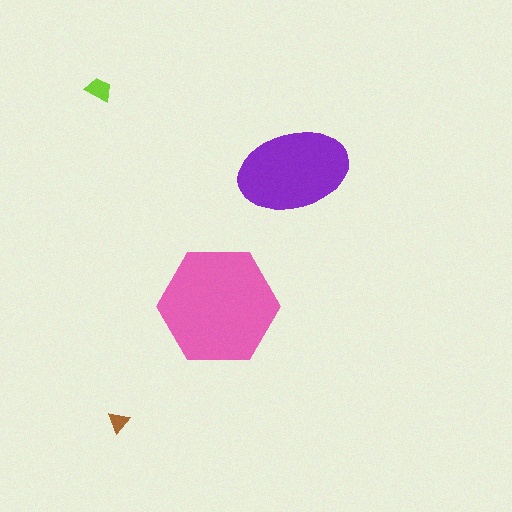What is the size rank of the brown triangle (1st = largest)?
4th.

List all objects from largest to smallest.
The pink hexagon, the purple ellipse, the lime trapezoid, the brown triangle.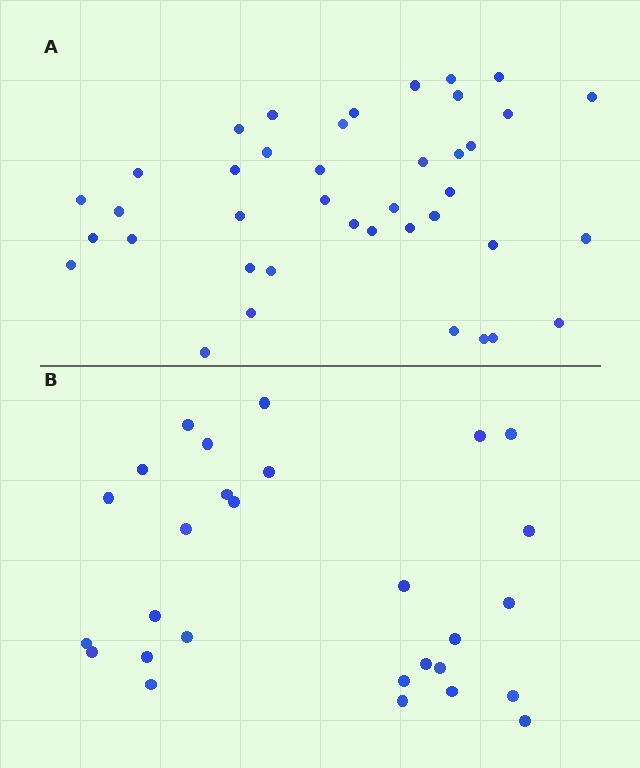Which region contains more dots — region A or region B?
Region A (the top region) has more dots.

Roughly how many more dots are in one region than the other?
Region A has roughly 12 or so more dots than region B.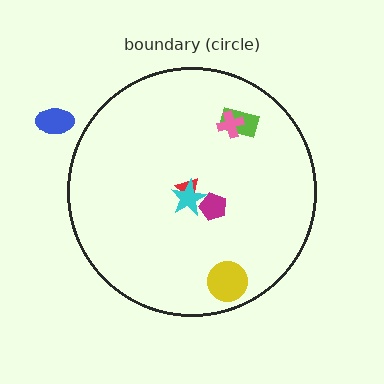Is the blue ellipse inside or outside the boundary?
Outside.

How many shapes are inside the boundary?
6 inside, 1 outside.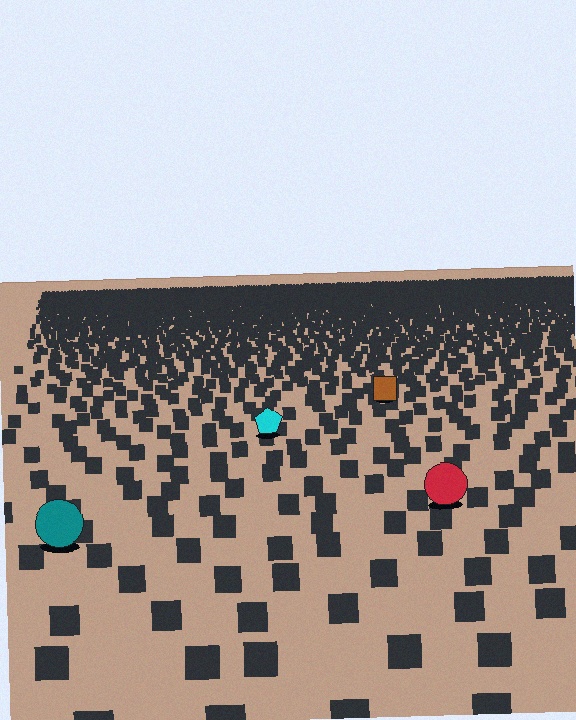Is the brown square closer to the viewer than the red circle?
No. The red circle is closer — you can tell from the texture gradient: the ground texture is coarser near it.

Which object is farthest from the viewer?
The brown square is farthest from the viewer. It appears smaller and the ground texture around it is denser.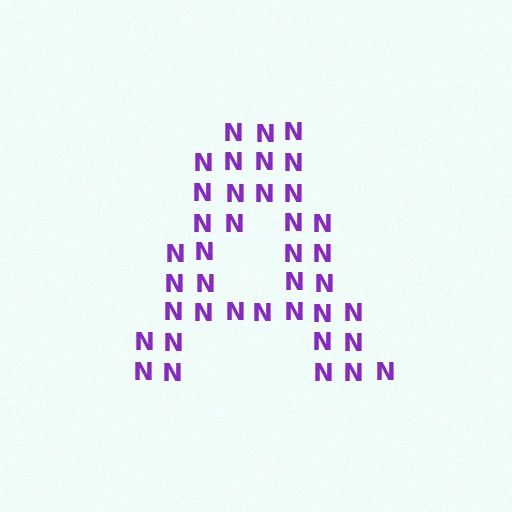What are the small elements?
The small elements are letter N's.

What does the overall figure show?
The overall figure shows the letter A.